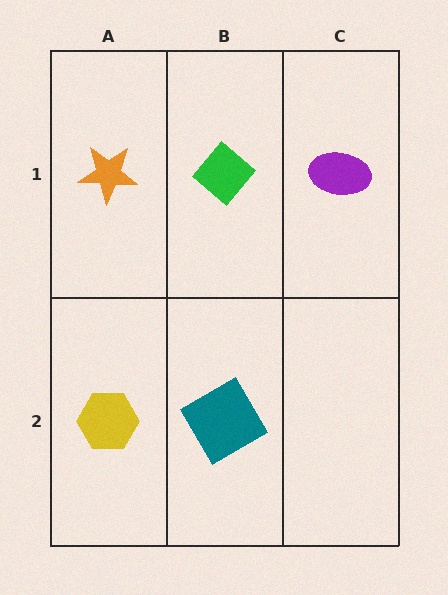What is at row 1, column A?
An orange star.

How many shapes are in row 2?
2 shapes.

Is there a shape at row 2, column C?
No, that cell is empty.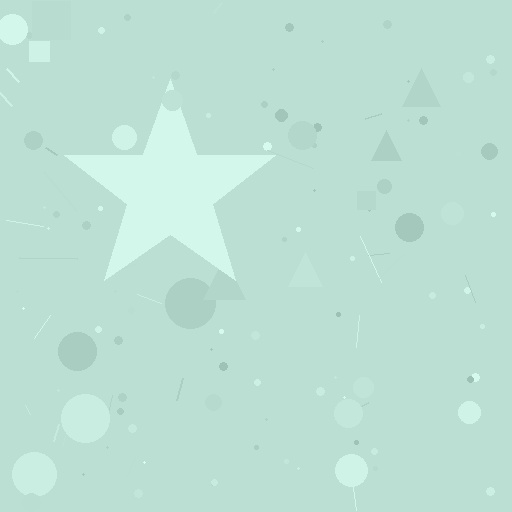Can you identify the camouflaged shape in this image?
The camouflaged shape is a star.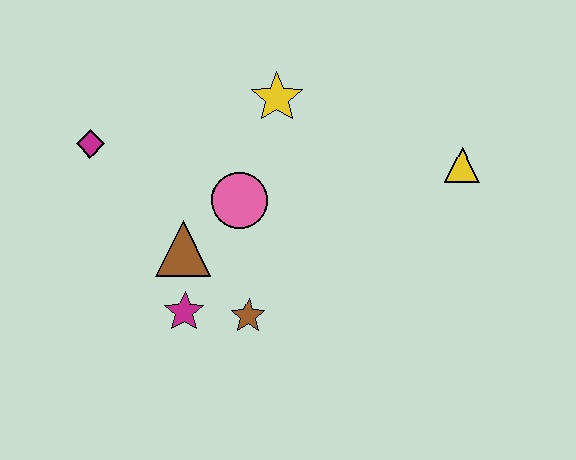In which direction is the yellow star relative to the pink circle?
The yellow star is above the pink circle.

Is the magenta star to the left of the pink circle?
Yes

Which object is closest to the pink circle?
The brown triangle is closest to the pink circle.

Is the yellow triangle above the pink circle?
Yes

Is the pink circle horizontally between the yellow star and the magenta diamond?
Yes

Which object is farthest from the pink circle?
The yellow triangle is farthest from the pink circle.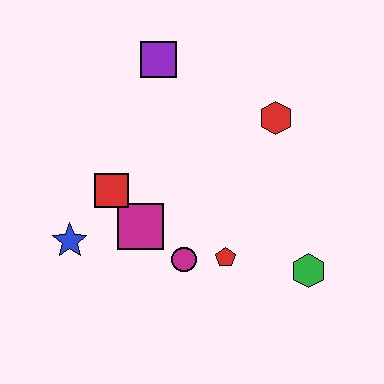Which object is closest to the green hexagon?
The red pentagon is closest to the green hexagon.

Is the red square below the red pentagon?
No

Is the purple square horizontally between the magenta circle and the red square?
Yes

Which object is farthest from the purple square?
The green hexagon is farthest from the purple square.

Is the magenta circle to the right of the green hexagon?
No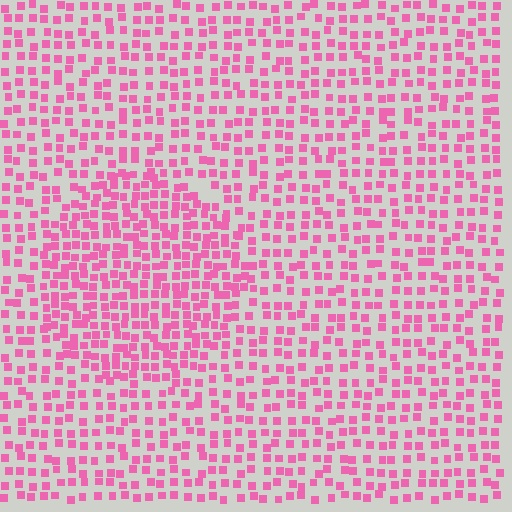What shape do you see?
I see a circle.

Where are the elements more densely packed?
The elements are more densely packed inside the circle boundary.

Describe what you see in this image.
The image contains small pink elements arranged at two different densities. A circle-shaped region is visible where the elements are more densely packed than the surrounding area.